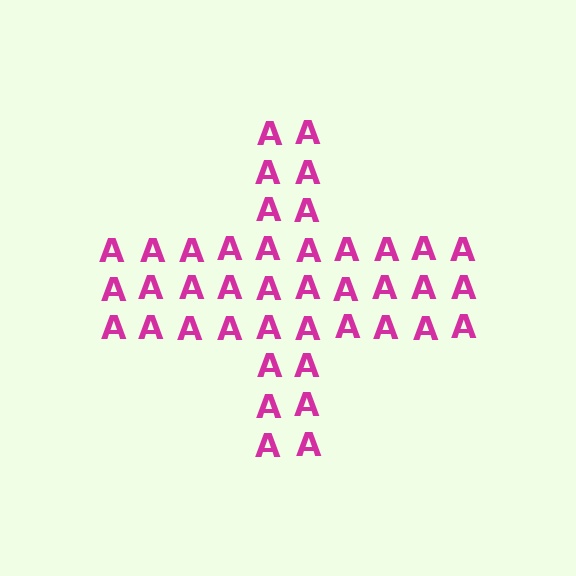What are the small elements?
The small elements are letter A's.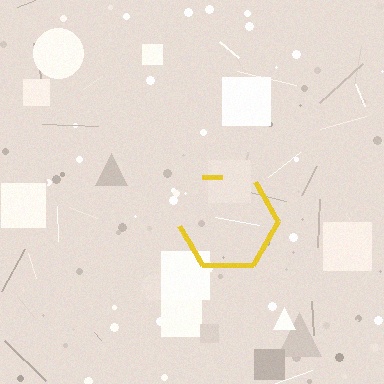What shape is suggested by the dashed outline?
The dashed outline suggests a hexagon.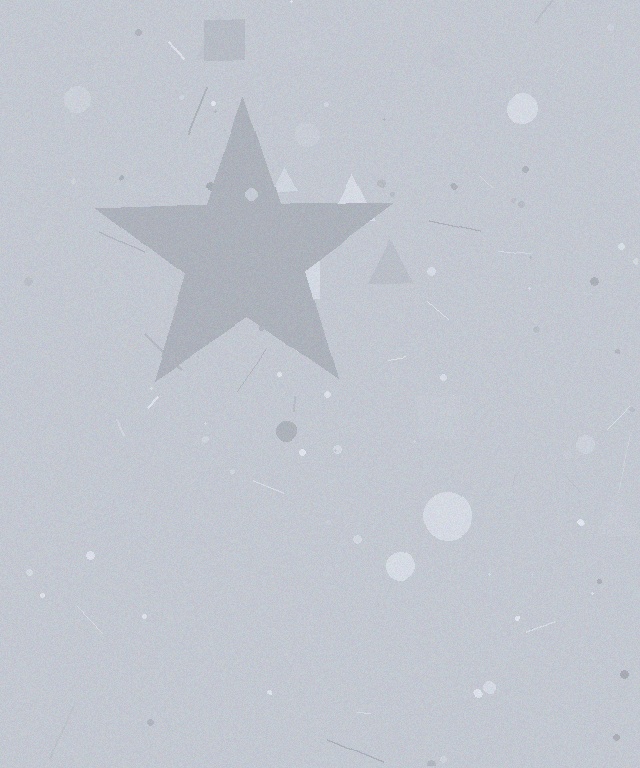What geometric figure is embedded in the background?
A star is embedded in the background.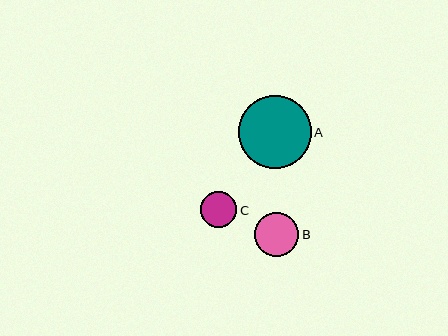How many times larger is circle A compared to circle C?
Circle A is approximately 2.0 times the size of circle C.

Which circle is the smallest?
Circle C is the smallest with a size of approximately 37 pixels.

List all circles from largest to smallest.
From largest to smallest: A, B, C.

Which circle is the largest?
Circle A is the largest with a size of approximately 73 pixels.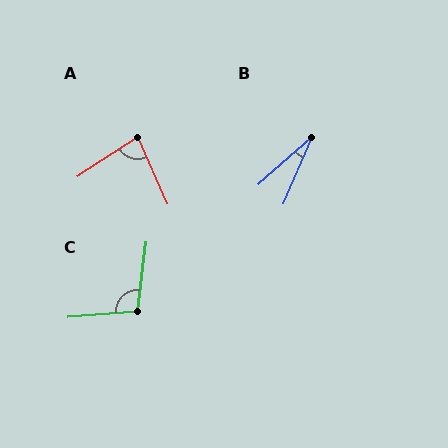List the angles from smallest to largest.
B (25°), A (80°), C (101°).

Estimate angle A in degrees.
Approximately 80 degrees.